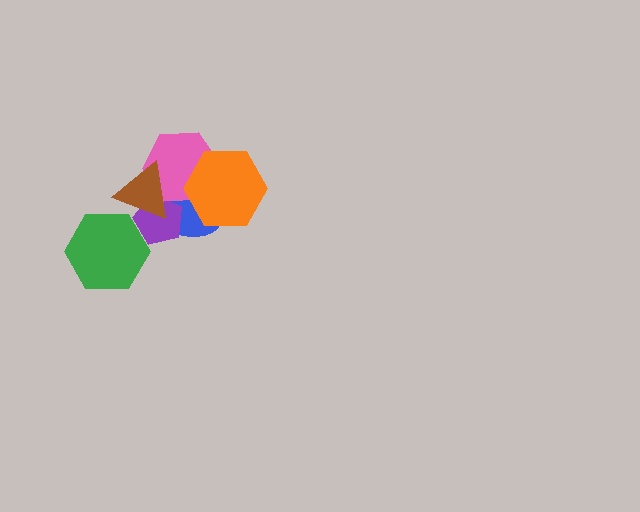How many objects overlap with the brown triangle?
3 objects overlap with the brown triangle.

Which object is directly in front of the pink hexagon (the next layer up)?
The brown triangle is directly in front of the pink hexagon.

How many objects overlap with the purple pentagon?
4 objects overlap with the purple pentagon.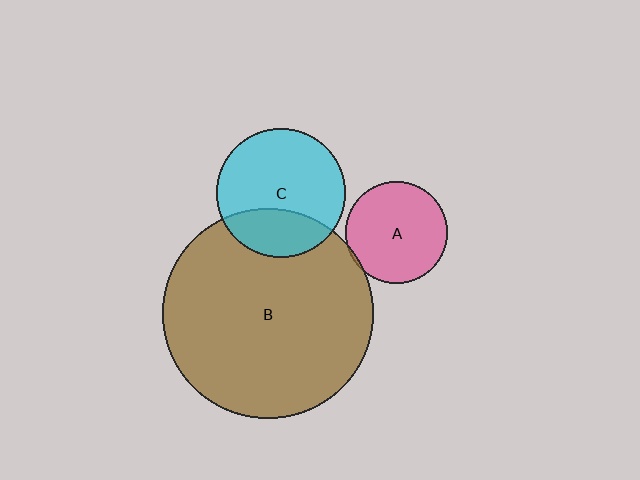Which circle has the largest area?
Circle B (brown).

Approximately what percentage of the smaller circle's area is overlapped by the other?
Approximately 5%.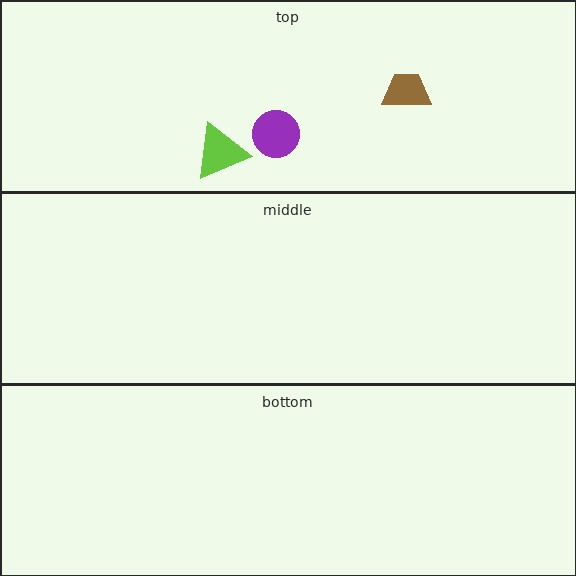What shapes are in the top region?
The purple circle, the lime triangle, the brown trapezoid.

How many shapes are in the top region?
3.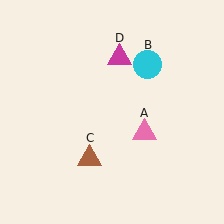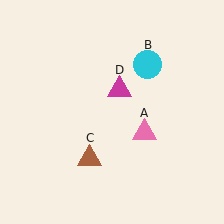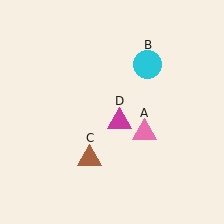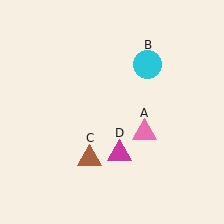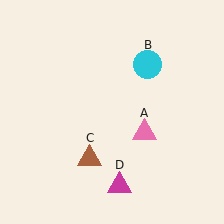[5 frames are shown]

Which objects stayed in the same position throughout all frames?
Pink triangle (object A) and cyan circle (object B) and brown triangle (object C) remained stationary.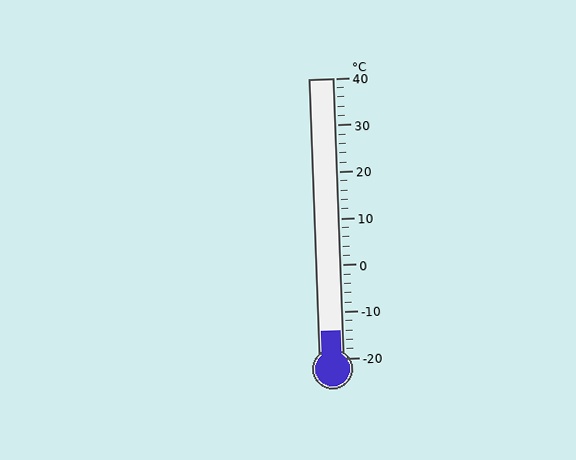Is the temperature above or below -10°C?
The temperature is below -10°C.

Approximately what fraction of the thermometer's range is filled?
The thermometer is filled to approximately 10% of its range.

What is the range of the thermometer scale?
The thermometer scale ranges from -20°C to 40°C.